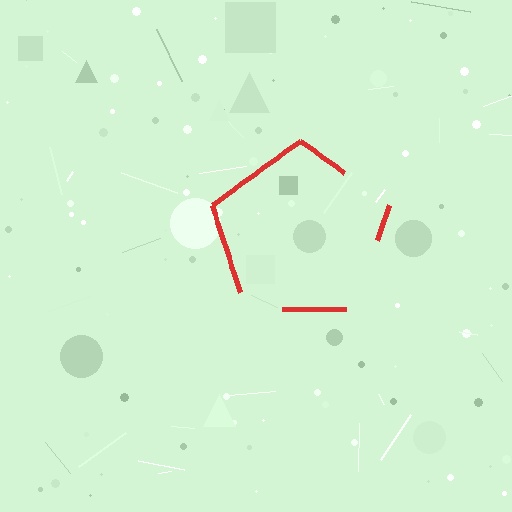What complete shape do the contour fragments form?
The contour fragments form a pentagon.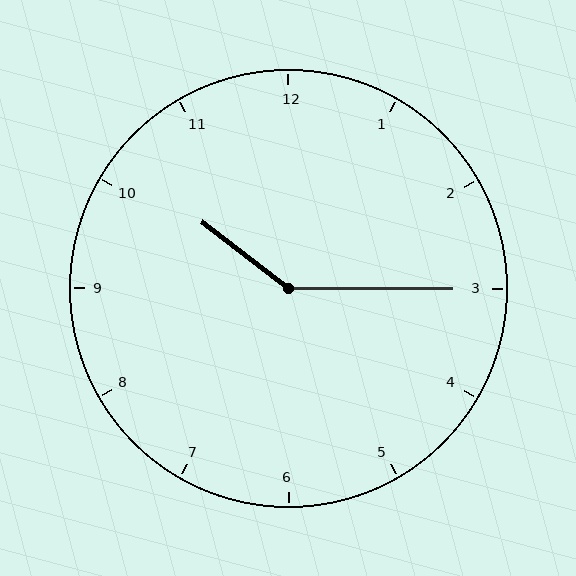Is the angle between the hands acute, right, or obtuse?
It is obtuse.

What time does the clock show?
10:15.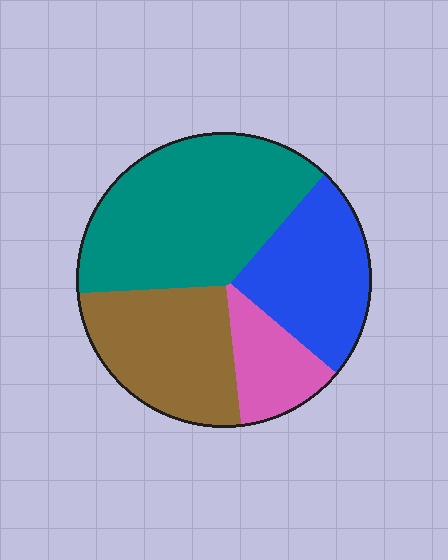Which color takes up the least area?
Pink, at roughly 10%.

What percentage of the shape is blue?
Blue covers about 25% of the shape.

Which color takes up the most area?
Teal, at roughly 40%.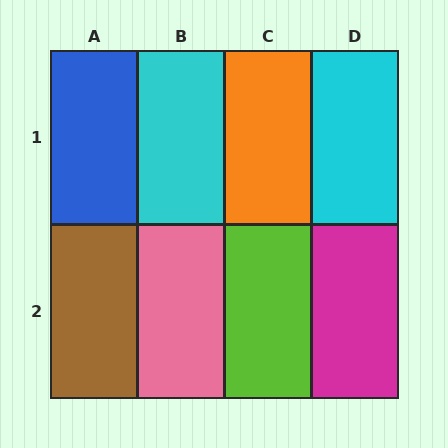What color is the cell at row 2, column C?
Lime.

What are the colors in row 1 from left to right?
Blue, cyan, orange, cyan.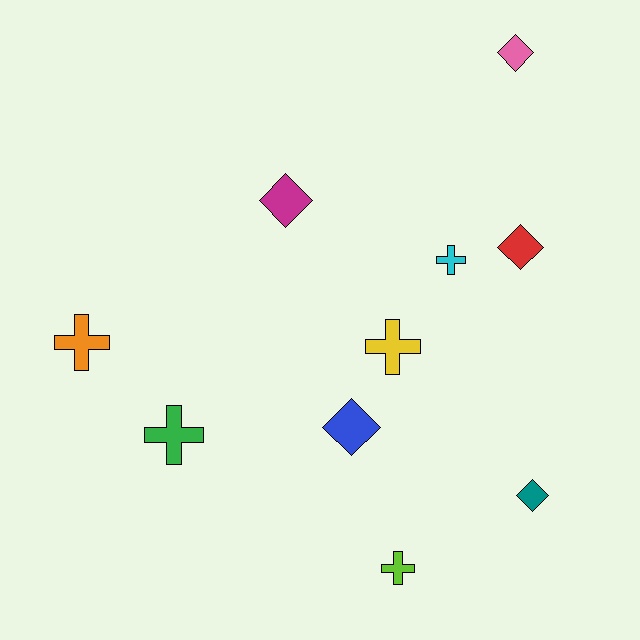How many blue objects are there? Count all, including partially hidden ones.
There is 1 blue object.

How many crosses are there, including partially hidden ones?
There are 5 crosses.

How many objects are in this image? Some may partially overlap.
There are 10 objects.